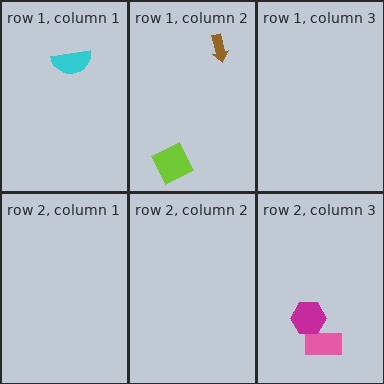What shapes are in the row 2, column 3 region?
The pink rectangle, the magenta hexagon.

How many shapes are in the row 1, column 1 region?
1.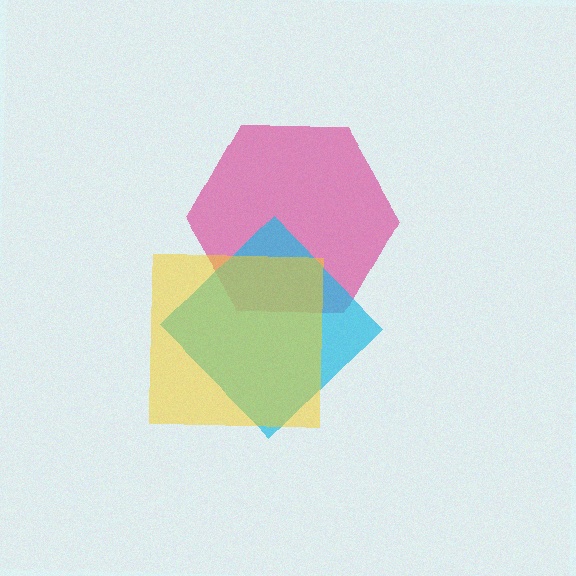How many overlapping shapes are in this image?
There are 3 overlapping shapes in the image.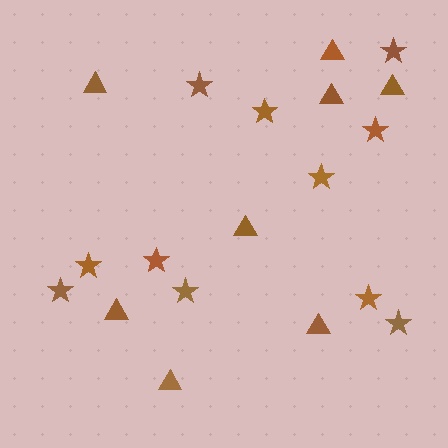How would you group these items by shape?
There are 2 groups: one group of stars (11) and one group of triangles (8).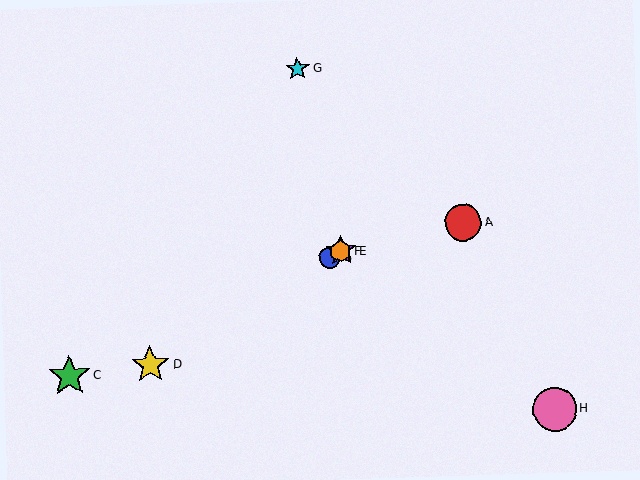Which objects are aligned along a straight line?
Objects B, D, E, F are aligned along a straight line.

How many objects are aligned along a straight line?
4 objects (B, D, E, F) are aligned along a straight line.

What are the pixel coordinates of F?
Object F is at (341, 251).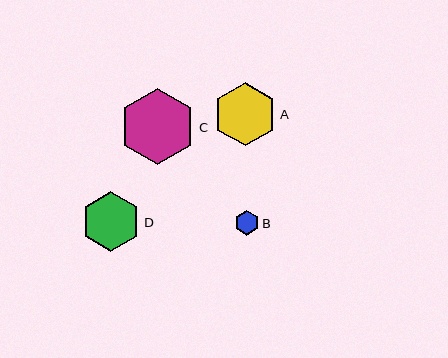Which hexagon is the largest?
Hexagon C is the largest with a size of approximately 76 pixels.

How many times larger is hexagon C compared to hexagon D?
Hexagon C is approximately 1.3 times the size of hexagon D.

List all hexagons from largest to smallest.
From largest to smallest: C, A, D, B.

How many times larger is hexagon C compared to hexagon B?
Hexagon C is approximately 3.0 times the size of hexagon B.